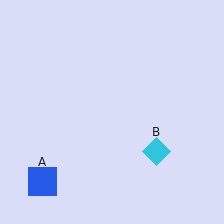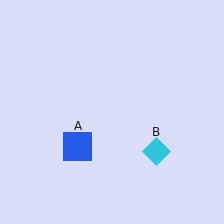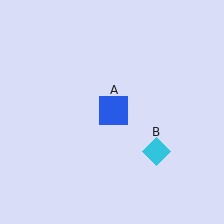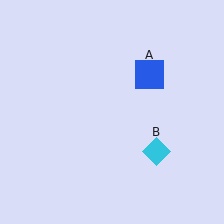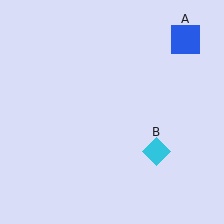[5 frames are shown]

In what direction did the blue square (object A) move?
The blue square (object A) moved up and to the right.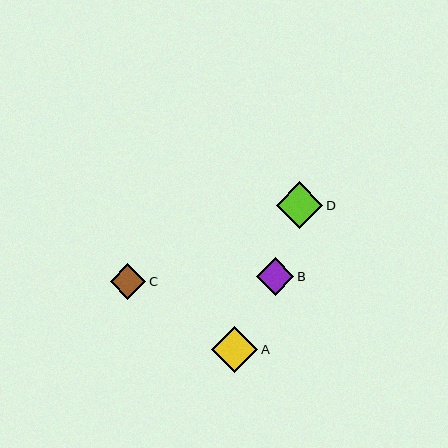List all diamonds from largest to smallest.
From largest to smallest: D, A, B, C.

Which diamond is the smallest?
Diamond C is the smallest with a size of approximately 35 pixels.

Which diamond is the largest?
Diamond D is the largest with a size of approximately 47 pixels.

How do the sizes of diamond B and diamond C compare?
Diamond B and diamond C are approximately the same size.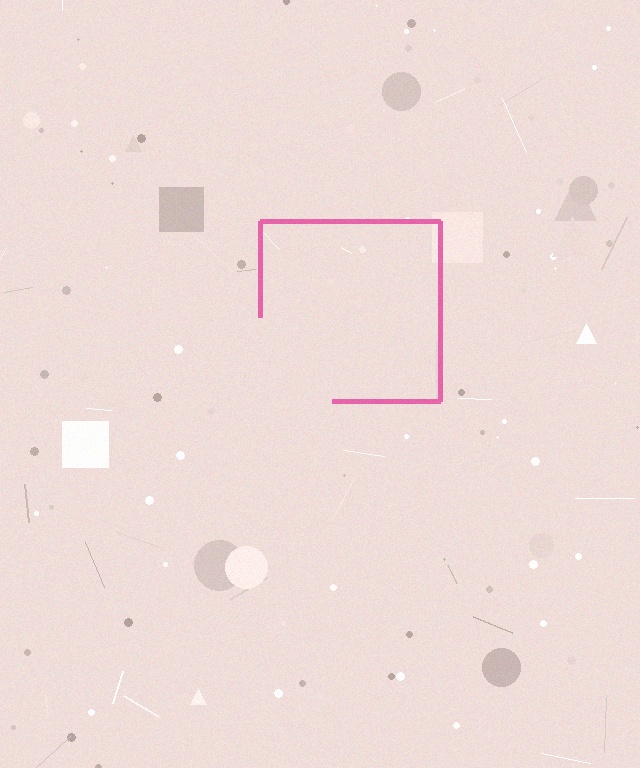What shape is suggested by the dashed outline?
The dashed outline suggests a square.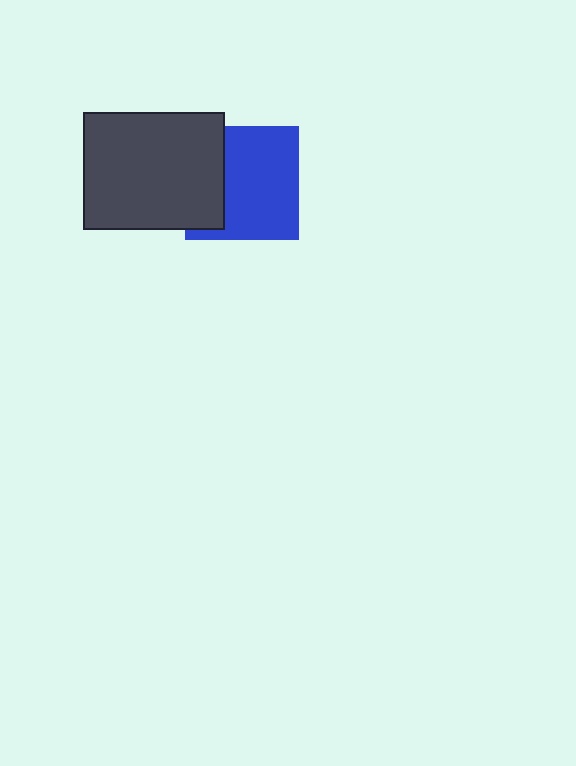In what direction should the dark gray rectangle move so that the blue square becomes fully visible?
The dark gray rectangle should move left. That is the shortest direction to clear the overlap and leave the blue square fully visible.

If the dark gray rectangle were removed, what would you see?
You would see the complete blue square.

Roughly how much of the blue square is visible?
Most of it is visible (roughly 68%).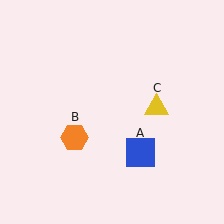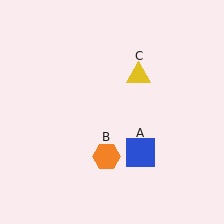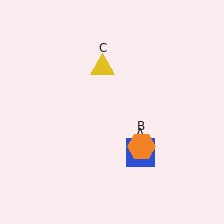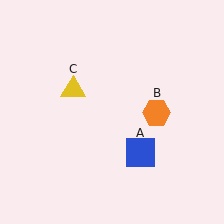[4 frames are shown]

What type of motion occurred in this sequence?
The orange hexagon (object B), yellow triangle (object C) rotated counterclockwise around the center of the scene.